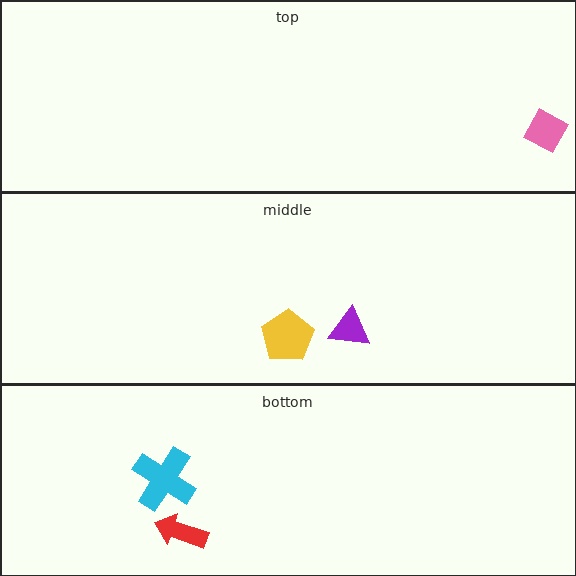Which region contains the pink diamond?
The top region.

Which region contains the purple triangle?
The middle region.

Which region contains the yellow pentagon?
The middle region.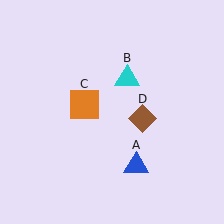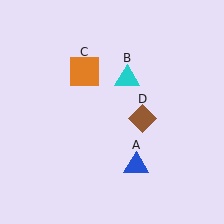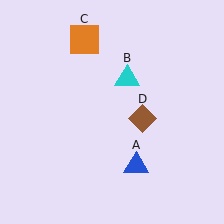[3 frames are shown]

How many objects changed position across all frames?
1 object changed position: orange square (object C).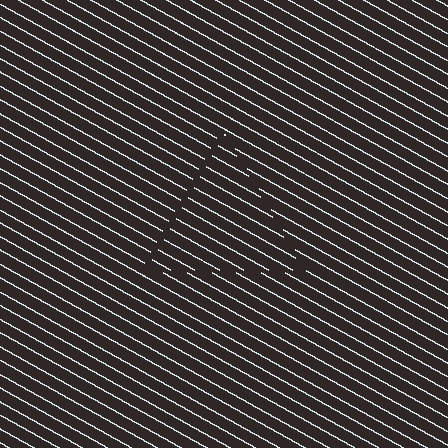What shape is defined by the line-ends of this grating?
An illusory triangle. The interior of the shape contains the same grating, shifted by half a period — the contour is defined by the phase discontinuity where line-ends from the inner and outer gratings abut.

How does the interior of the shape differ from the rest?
The interior of the shape contains the same grating, shifted by half a period — the contour is defined by the phase discontinuity where line-ends from the inner and outer gratings abut.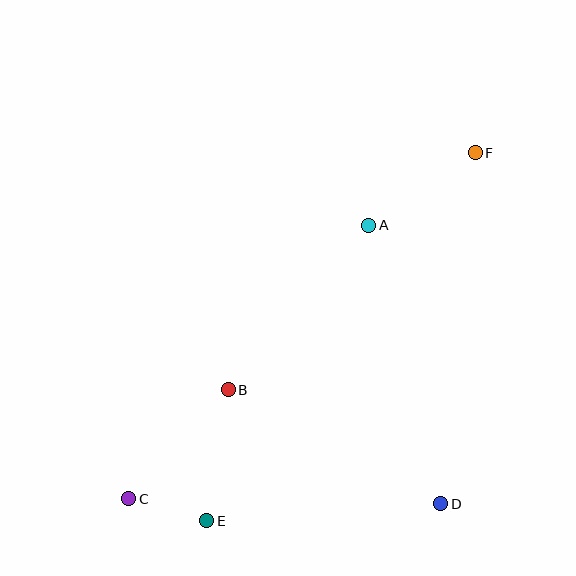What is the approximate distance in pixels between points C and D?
The distance between C and D is approximately 312 pixels.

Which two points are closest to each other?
Points C and E are closest to each other.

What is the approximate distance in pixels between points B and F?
The distance between B and F is approximately 342 pixels.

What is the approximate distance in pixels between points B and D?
The distance between B and D is approximately 241 pixels.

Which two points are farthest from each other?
Points C and F are farthest from each other.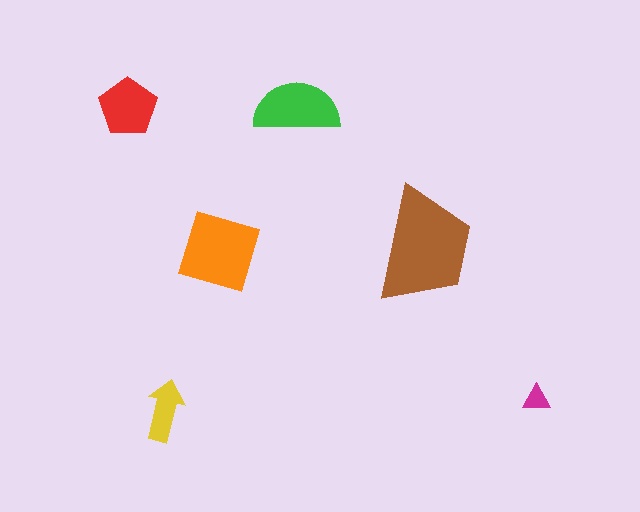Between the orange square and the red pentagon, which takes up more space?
The orange square.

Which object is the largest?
The brown trapezoid.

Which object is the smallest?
The magenta triangle.